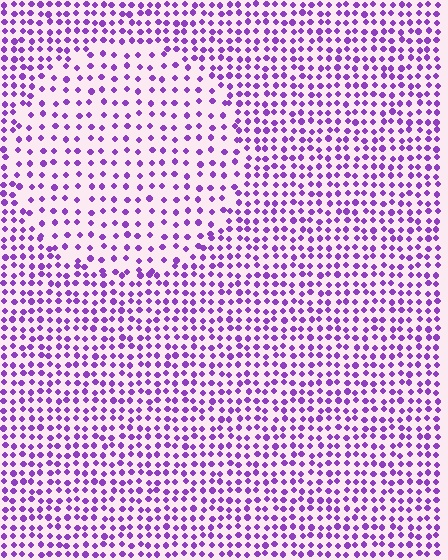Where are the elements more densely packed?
The elements are more densely packed outside the circle boundary.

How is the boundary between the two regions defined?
The boundary is defined by a change in element density (approximately 1.8x ratio). All elements are the same color, size, and shape.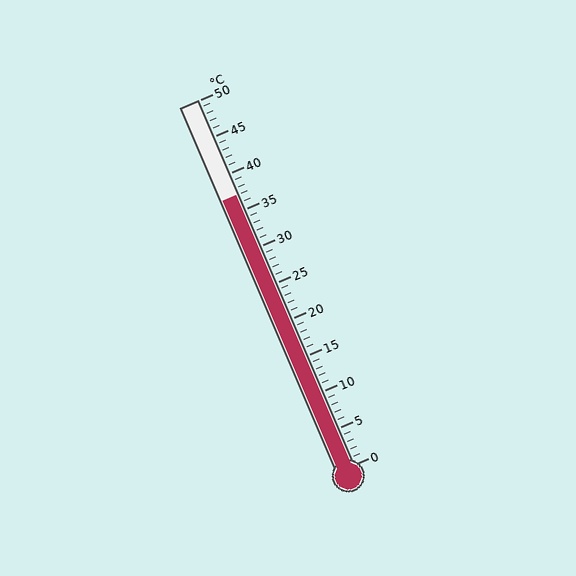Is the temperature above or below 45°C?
The temperature is below 45°C.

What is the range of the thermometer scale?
The thermometer scale ranges from 0°C to 50°C.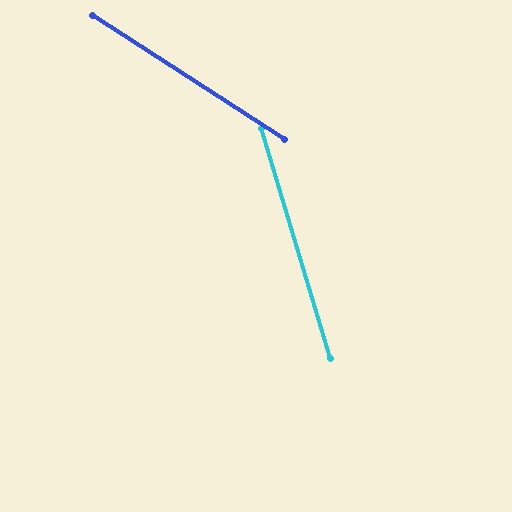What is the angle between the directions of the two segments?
Approximately 41 degrees.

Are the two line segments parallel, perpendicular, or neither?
Neither parallel nor perpendicular — they differ by about 41°.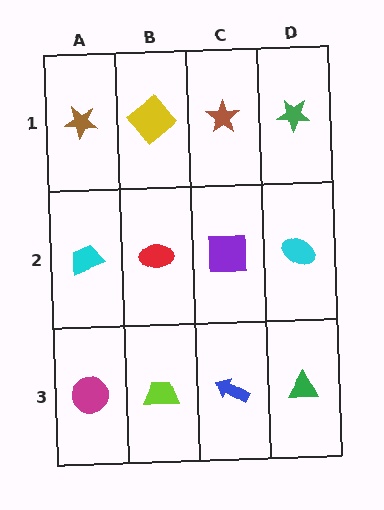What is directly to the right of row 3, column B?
A blue arrow.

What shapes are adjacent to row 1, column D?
A cyan ellipse (row 2, column D), a brown star (row 1, column C).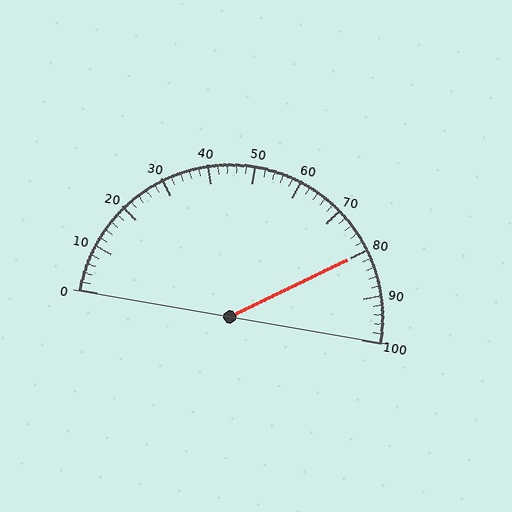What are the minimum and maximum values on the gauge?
The gauge ranges from 0 to 100.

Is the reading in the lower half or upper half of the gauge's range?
The reading is in the upper half of the range (0 to 100).